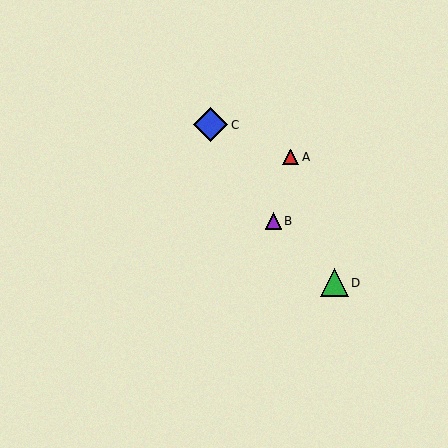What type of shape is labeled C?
Shape C is a blue diamond.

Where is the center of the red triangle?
The center of the red triangle is at (291, 157).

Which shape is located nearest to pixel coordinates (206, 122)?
The blue diamond (labeled C) at (211, 125) is nearest to that location.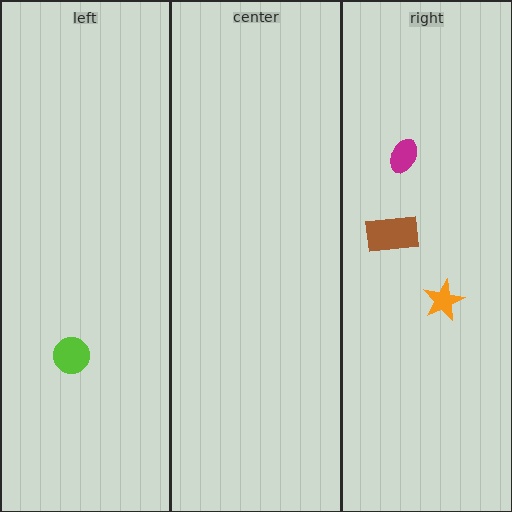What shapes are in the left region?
The lime circle.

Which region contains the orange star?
The right region.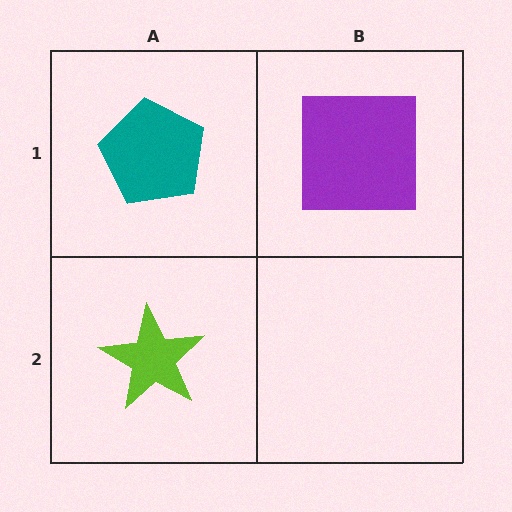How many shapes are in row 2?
1 shape.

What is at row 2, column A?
A lime star.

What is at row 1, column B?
A purple square.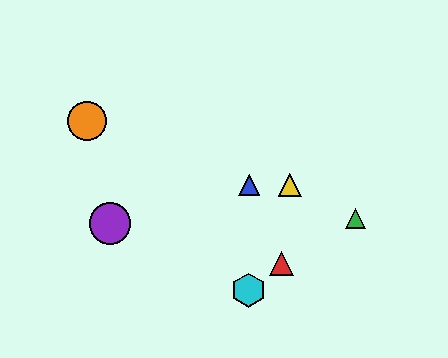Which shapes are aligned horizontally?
The blue triangle, the yellow triangle are aligned horizontally.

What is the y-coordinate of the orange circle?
The orange circle is at y≈121.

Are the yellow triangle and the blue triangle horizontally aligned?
Yes, both are at y≈185.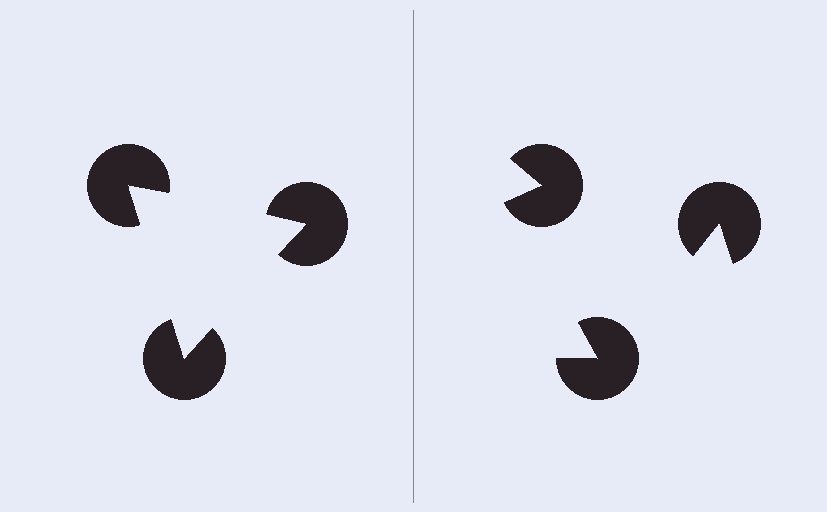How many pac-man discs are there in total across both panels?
6 — 3 on each side.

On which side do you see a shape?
An illusory triangle appears on the left side. On the right side the wedge cuts are rotated, so no coherent shape forms.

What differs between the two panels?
The pac-man discs are positioned identically on both sides; only the wedge orientations differ. On the left they align to a triangle; on the right they are misaligned.